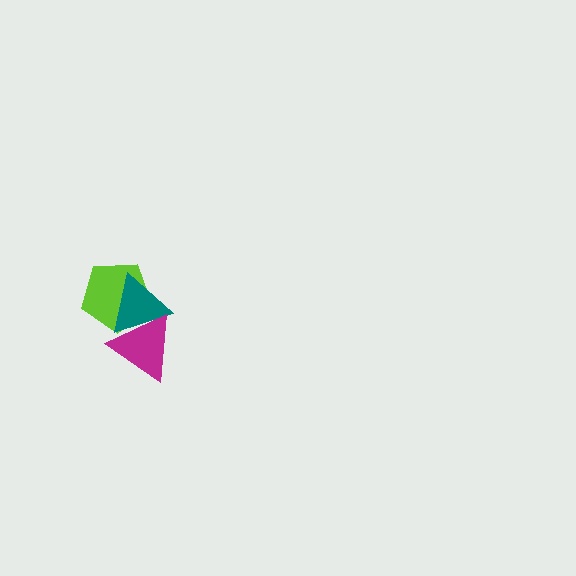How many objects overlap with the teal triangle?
2 objects overlap with the teal triangle.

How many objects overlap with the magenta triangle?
2 objects overlap with the magenta triangle.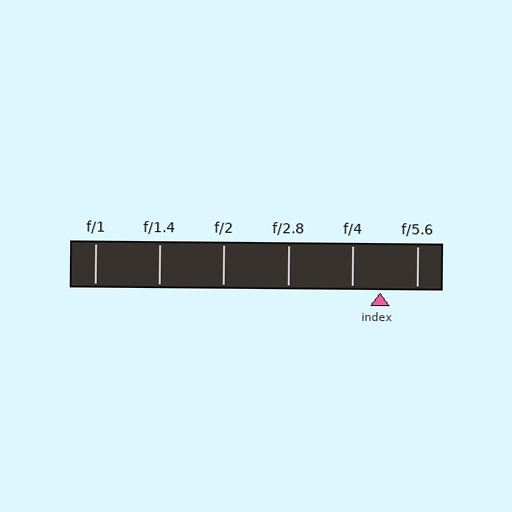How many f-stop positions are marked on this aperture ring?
There are 6 f-stop positions marked.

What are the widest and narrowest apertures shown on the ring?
The widest aperture shown is f/1 and the narrowest is f/5.6.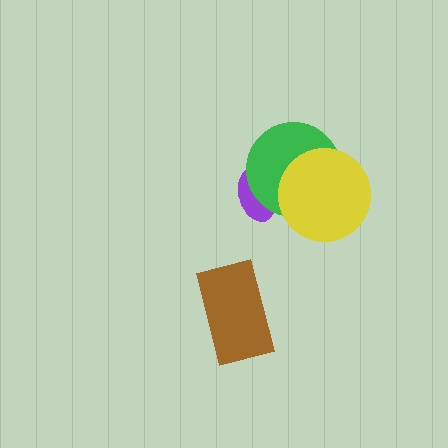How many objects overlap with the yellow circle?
1 object overlaps with the yellow circle.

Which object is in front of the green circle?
The yellow circle is in front of the green circle.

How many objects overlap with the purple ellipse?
1 object overlaps with the purple ellipse.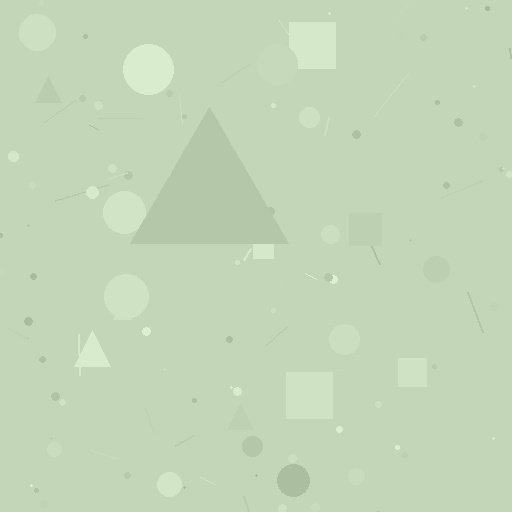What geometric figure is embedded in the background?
A triangle is embedded in the background.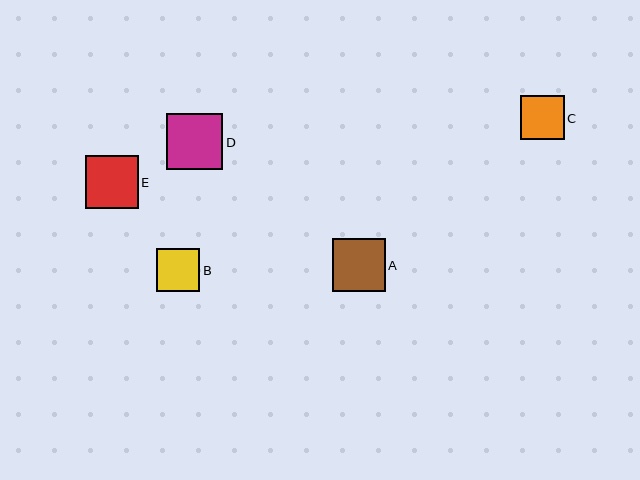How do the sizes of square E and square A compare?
Square E and square A are approximately the same size.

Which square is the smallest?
Square B is the smallest with a size of approximately 44 pixels.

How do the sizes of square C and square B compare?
Square C and square B are approximately the same size.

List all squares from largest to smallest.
From largest to smallest: D, E, A, C, B.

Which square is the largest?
Square D is the largest with a size of approximately 56 pixels.